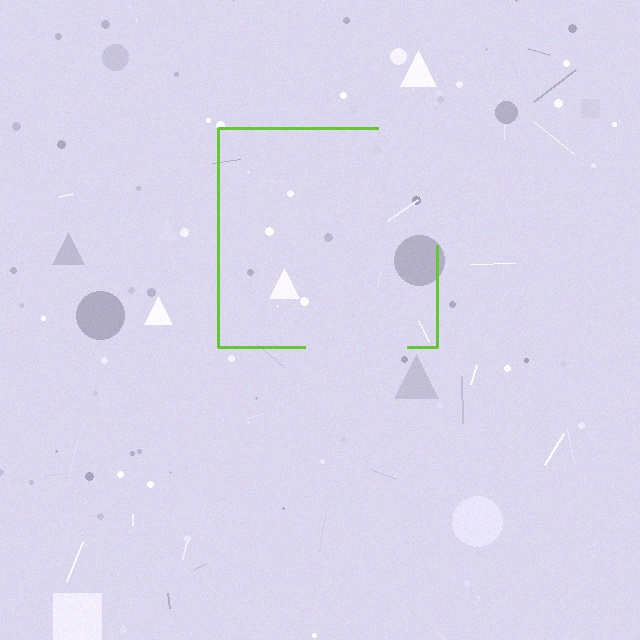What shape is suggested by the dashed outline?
The dashed outline suggests a square.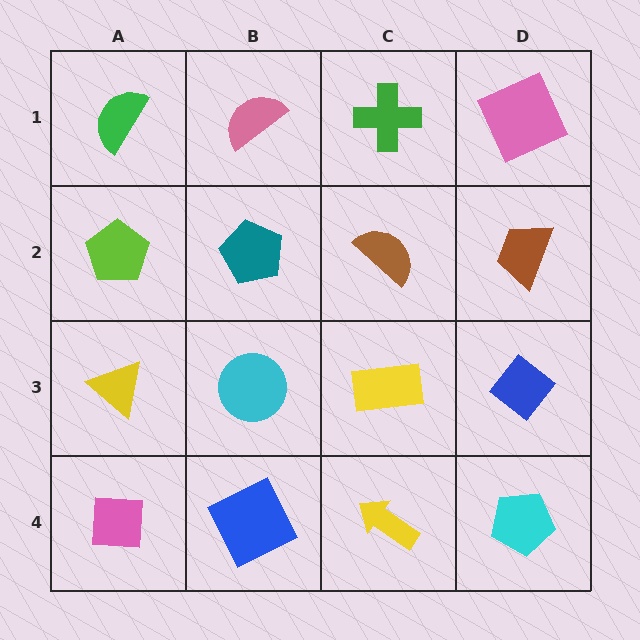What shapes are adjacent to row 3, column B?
A teal pentagon (row 2, column B), a blue square (row 4, column B), a yellow triangle (row 3, column A), a yellow rectangle (row 3, column C).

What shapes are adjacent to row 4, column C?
A yellow rectangle (row 3, column C), a blue square (row 4, column B), a cyan pentagon (row 4, column D).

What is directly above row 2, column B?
A pink semicircle.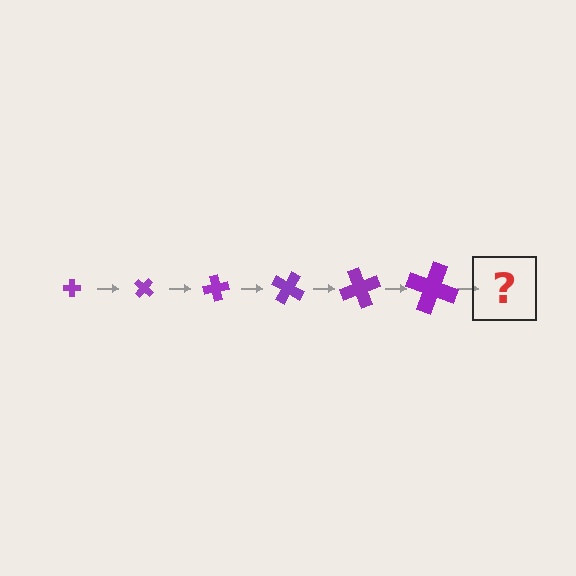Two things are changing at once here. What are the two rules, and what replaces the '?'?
The two rules are that the cross grows larger each step and it rotates 40 degrees each step. The '?' should be a cross, larger than the previous one and rotated 240 degrees from the start.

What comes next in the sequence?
The next element should be a cross, larger than the previous one and rotated 240 degrees from the start.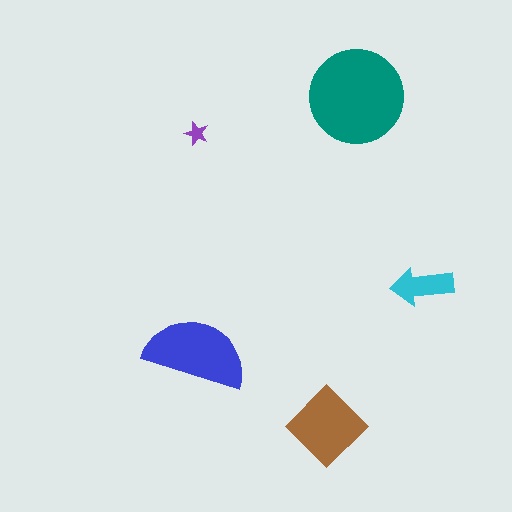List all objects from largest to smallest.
The teal circle, the blue semicircle, the brown diamond, the cyan arrow, the purple star.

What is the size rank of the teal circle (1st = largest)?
1st.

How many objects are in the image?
There are 5 objects in the image.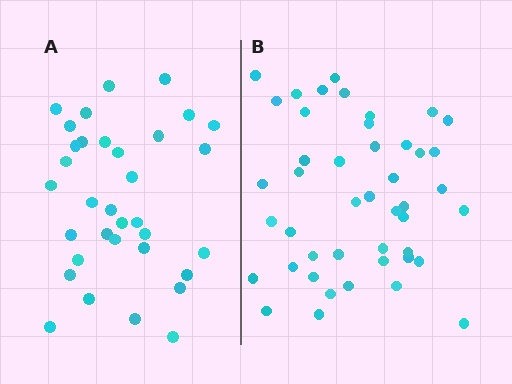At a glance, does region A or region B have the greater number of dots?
Region B (the right region) has more dots.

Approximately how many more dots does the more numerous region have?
Region B has roughly 12 or so more dots than region A.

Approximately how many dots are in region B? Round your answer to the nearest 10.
About 40 dots. (The exact count is 45, which rounds to 40.)